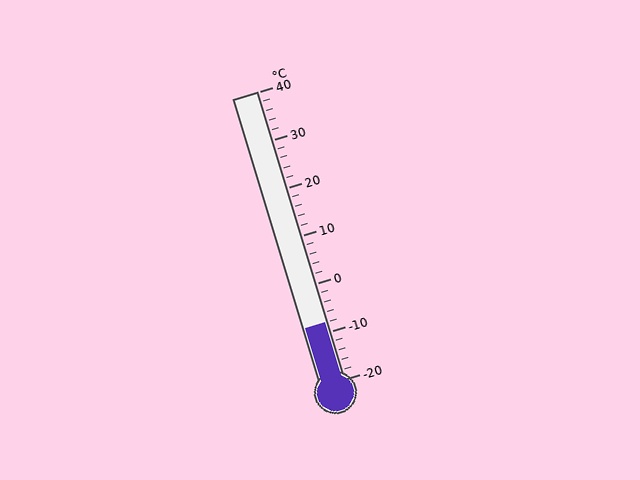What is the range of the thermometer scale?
The thermometer scale ranges from -20°C to 40°C.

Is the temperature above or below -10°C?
The temperature is above -10°C.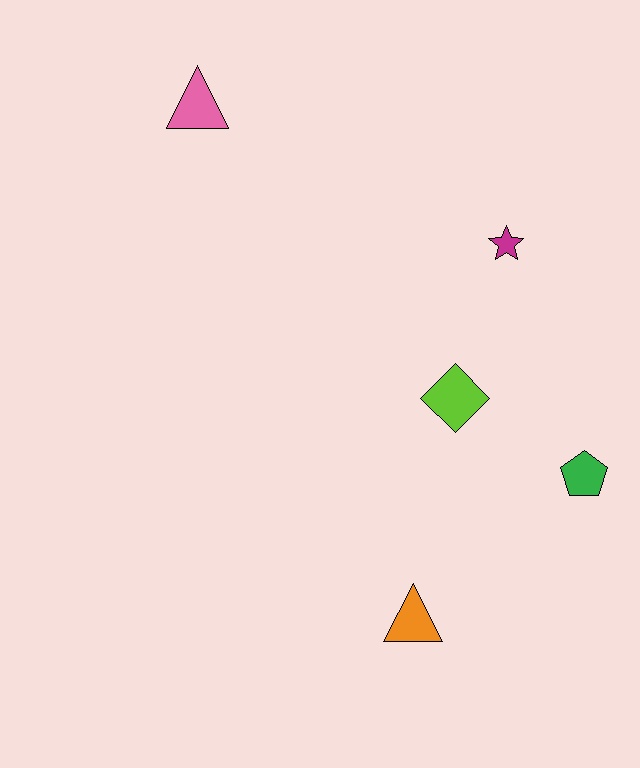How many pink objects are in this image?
There is 1 pink object.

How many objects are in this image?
There are 5 objects.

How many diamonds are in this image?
There is 1 diamond.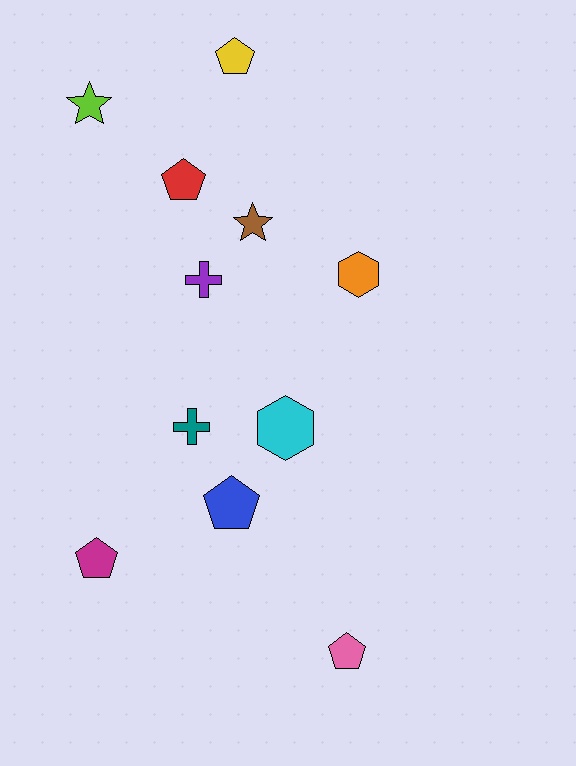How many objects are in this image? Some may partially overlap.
There are 11 objects.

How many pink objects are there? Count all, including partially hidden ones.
There is 1 pink object.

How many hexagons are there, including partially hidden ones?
There are 2 hexagons.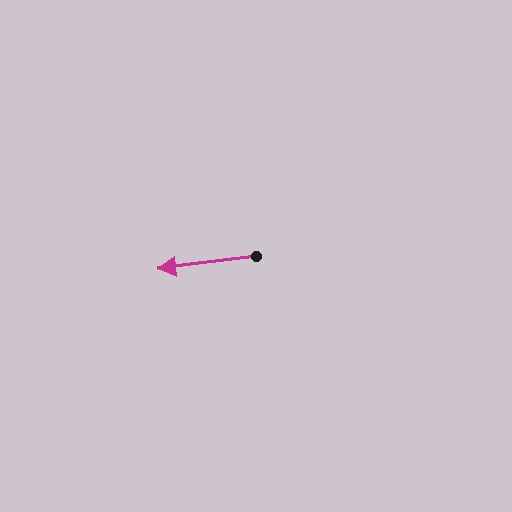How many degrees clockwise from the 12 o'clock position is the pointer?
Approximately 263 degrees.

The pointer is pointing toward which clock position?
Roughly 9 o'clock.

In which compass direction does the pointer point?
West.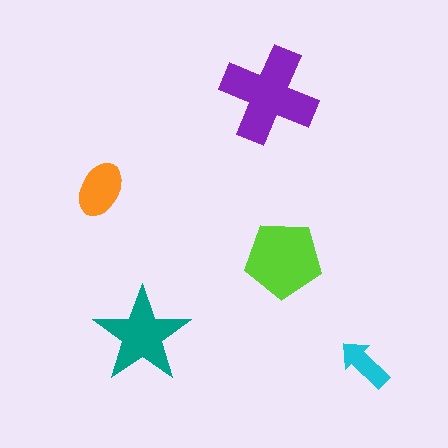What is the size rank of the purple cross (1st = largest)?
1st.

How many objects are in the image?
There are 5 objects in the image.